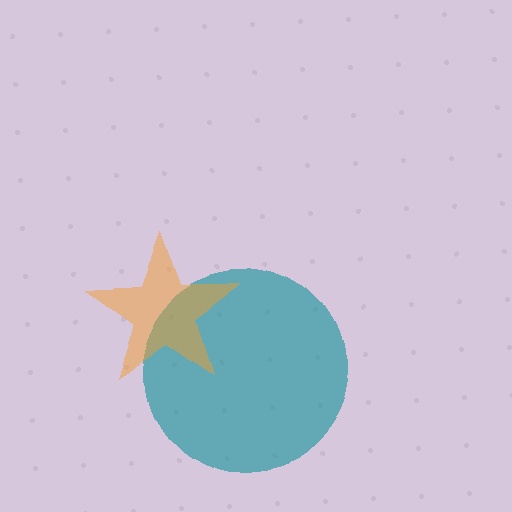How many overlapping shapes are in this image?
There are 2 overlapping shapes in the image.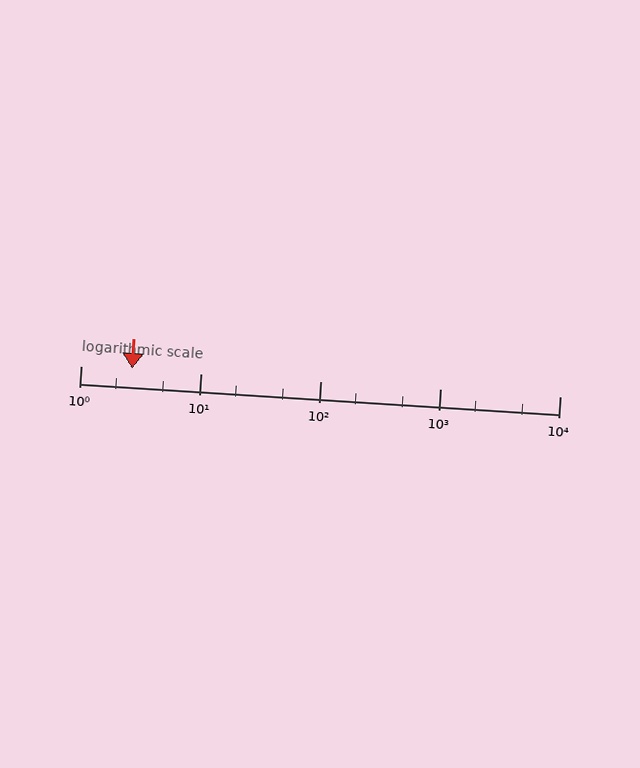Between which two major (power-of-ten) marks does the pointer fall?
The pointer is between 1 and 10.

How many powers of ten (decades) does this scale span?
The scale spans 4 decades, from 1 to 10000.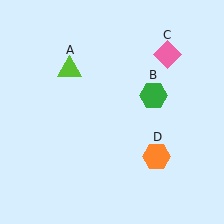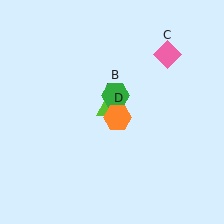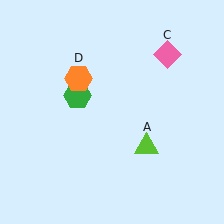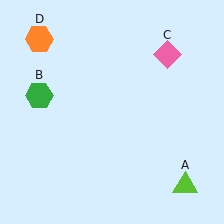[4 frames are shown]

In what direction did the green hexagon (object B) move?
The green hexagon (object B) moved left.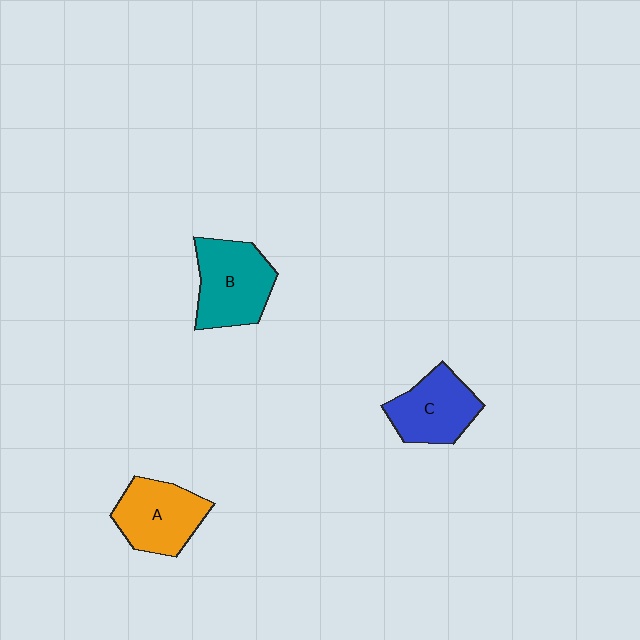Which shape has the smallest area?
Shape C (blue).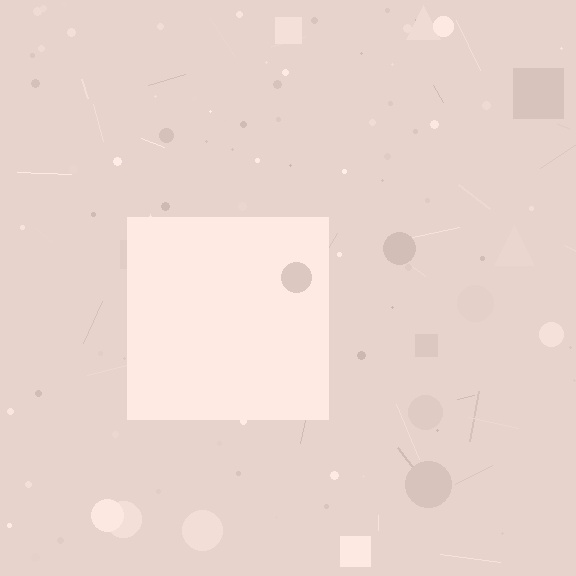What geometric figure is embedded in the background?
A square is embedded in the background.